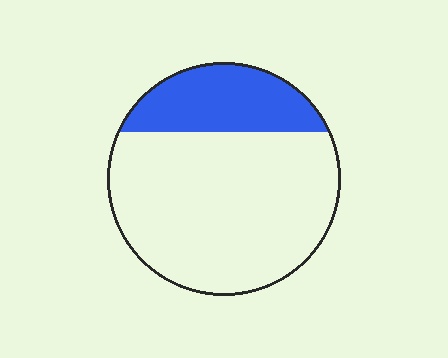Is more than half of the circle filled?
No.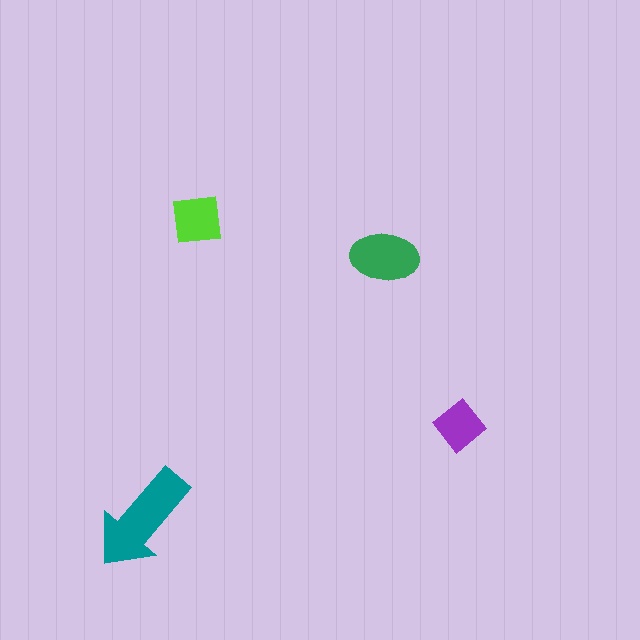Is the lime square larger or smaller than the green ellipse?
Smaller.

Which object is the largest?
The teal arrow.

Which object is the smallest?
The purple diamond.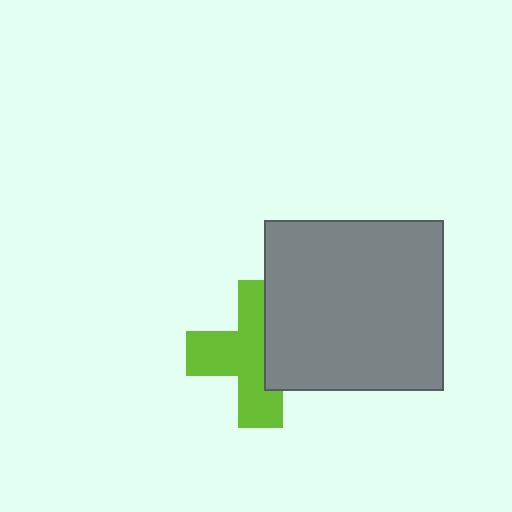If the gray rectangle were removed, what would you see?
You would see the complete lime cross.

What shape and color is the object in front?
The object in front is a gray rectangle.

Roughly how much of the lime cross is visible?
About half of it is visible (roughly 60%).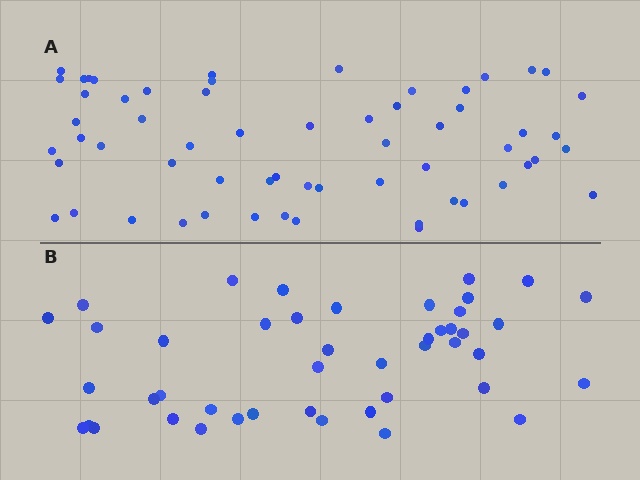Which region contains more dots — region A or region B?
Region A (the top region) has more dots.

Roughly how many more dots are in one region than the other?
Region A has approximately 15 more dots than region B.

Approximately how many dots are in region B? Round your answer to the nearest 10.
About 40 dots. (The exact count is 45, which rounds to 40.)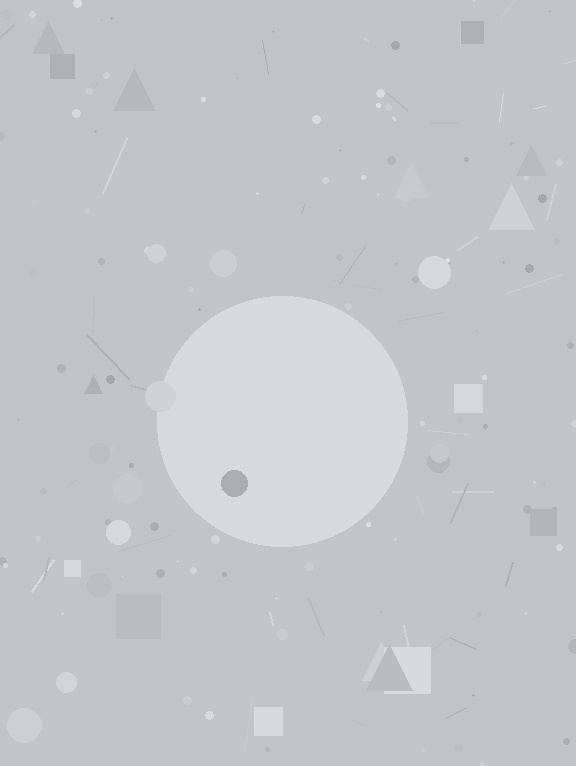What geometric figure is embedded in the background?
A circle is embedded in the background.